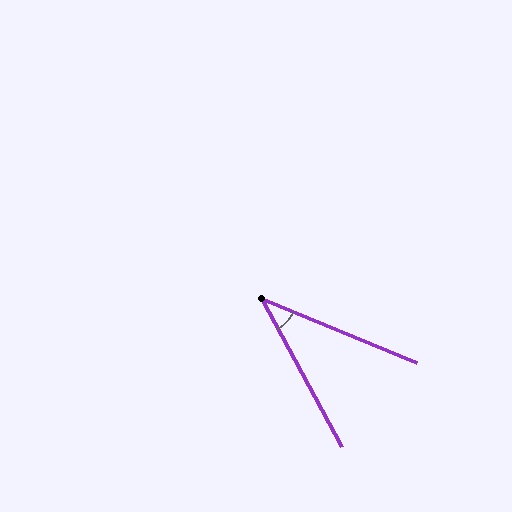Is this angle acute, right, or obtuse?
It is acute.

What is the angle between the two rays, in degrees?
Approximately 39 degrees.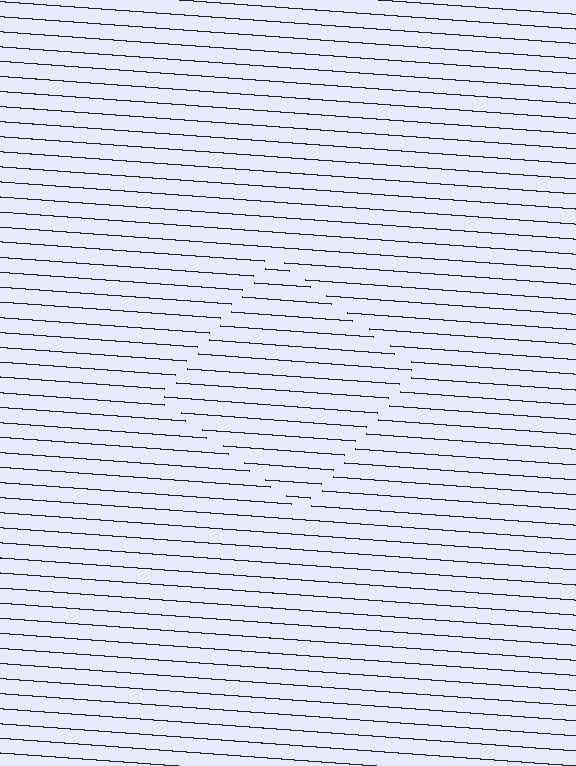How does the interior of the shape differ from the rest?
The interior of the shape contains the same grating, shifted by half a period — the contour is defined by the phase discontinuity where line-ends from the inner and outer gratings abut.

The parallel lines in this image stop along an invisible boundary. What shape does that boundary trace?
An illusory square. The interior of the shape contains the same grating, shifted by half a period — the contour is defined by the phase discontinuity where line-ends from the inner and outer gratings abut.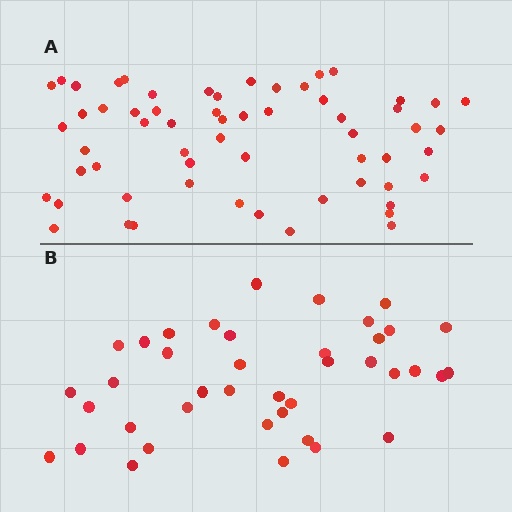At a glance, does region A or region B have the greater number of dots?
Region A (the top region) has more dots.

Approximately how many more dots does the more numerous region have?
Region A has approximately 20 more dots than region B.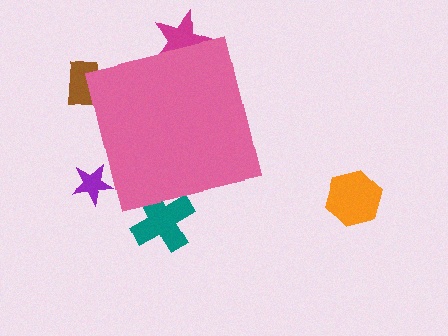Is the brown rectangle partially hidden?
Yes, the brown rectangle is partially hidden behind the pink square.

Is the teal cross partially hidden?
Yes, the teal cross is partially hidden behind the pink square.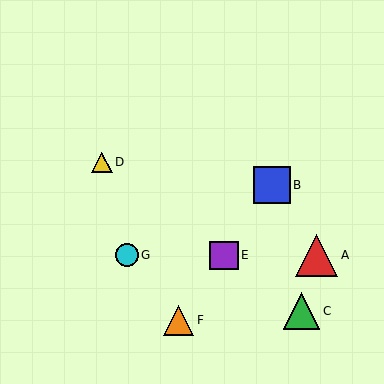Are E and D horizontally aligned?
No, E is at y≈255 and D is at y≈162.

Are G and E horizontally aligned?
Yes, both are at y≈255.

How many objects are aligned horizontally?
3 objects (A, E, G) are aligned horizontally.